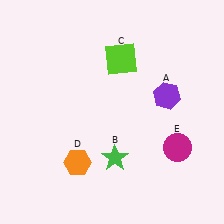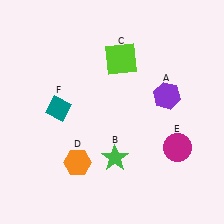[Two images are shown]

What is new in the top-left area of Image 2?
A teal diamond (F) was added in the top-left area of Image 2.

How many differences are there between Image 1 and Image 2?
There is 1 difference between the two images.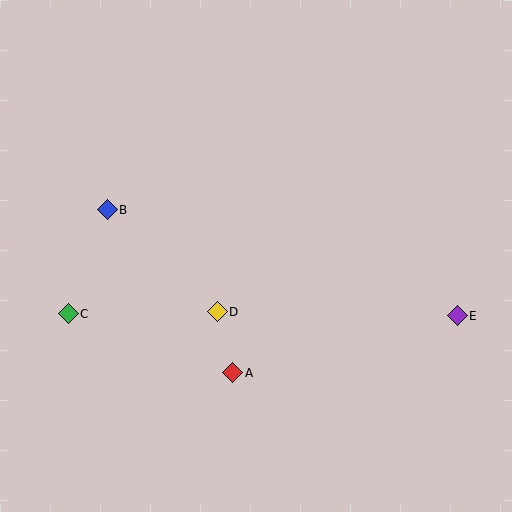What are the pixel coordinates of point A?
Point A is at (233, 373).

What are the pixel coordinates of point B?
Point B is at (107, 210).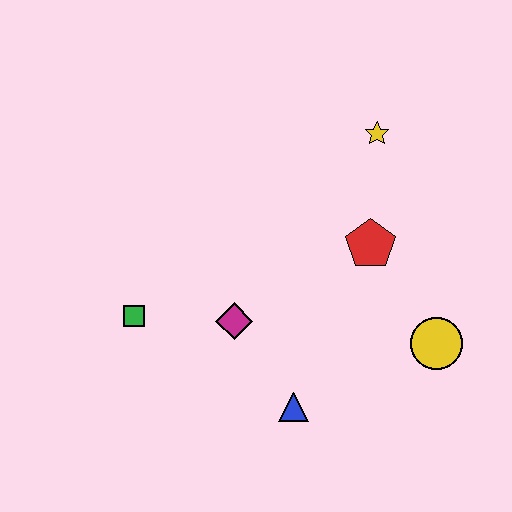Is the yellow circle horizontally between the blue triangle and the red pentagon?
No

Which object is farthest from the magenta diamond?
The yellow star is farthest from the magenta diamond.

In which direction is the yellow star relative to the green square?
The yellow star is to the right of the green square.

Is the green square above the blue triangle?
Yes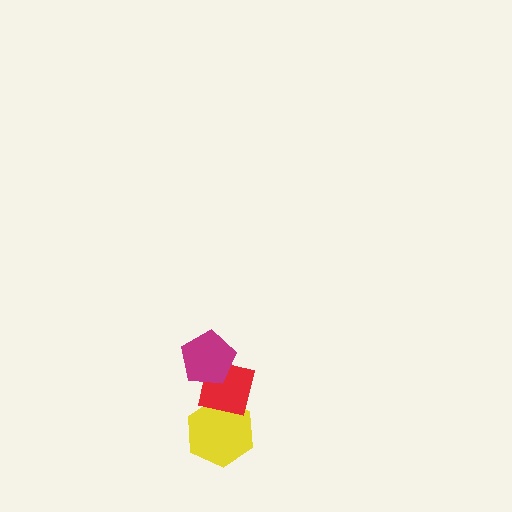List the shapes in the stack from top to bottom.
From top to bottom: the magenta pentagon, the red square, the yellow hexagon.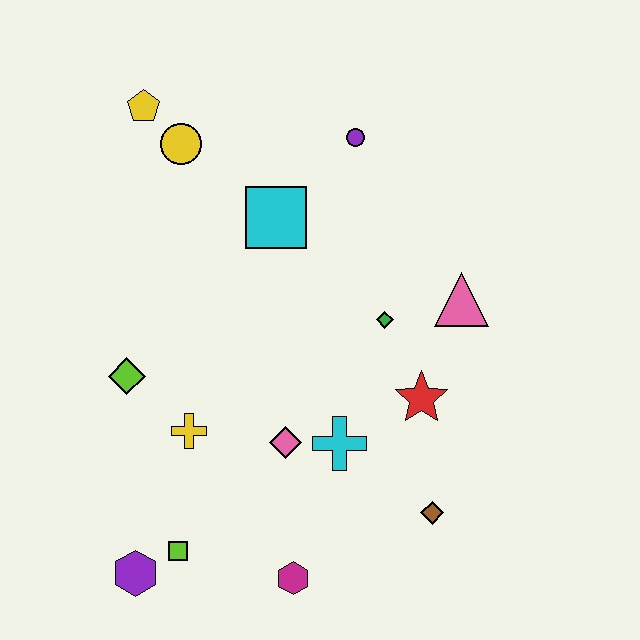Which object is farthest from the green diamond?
The purple hexagon is farthest from the green diamond.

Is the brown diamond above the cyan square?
No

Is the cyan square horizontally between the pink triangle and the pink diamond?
No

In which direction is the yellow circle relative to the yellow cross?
The yellow circle is above the yellow cross.